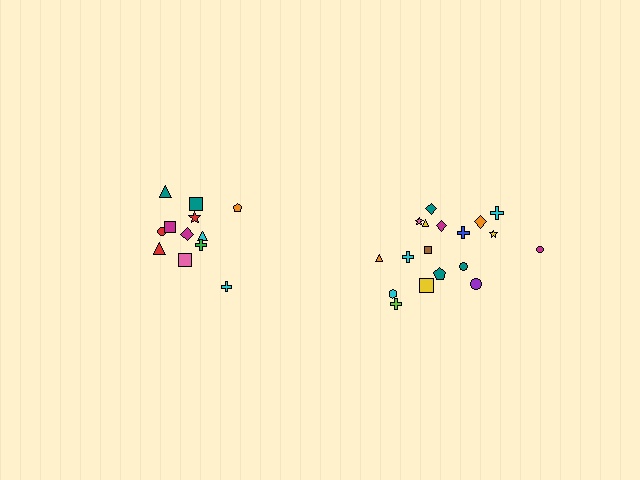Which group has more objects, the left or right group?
The right group.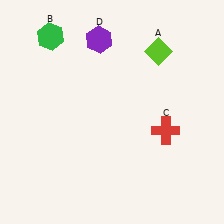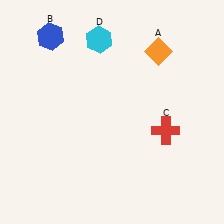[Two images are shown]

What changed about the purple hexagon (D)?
In Image 1, D is purple. In Image 2, it changed to cyan.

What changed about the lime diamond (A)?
In Image 1, A is lime. In Image 2, it changed to orange.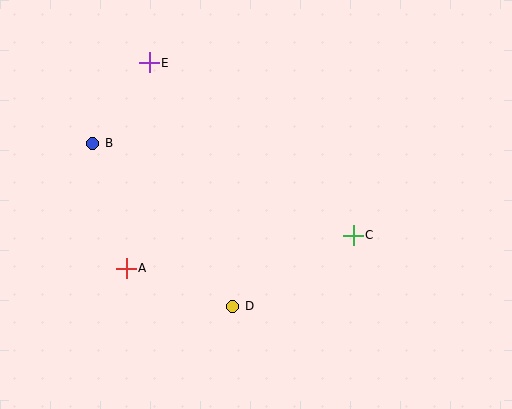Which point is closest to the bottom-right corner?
Point C is closest to the bottom-right corner.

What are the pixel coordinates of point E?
Point E is at (149, 63).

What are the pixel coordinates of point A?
Point A is at (126, 268).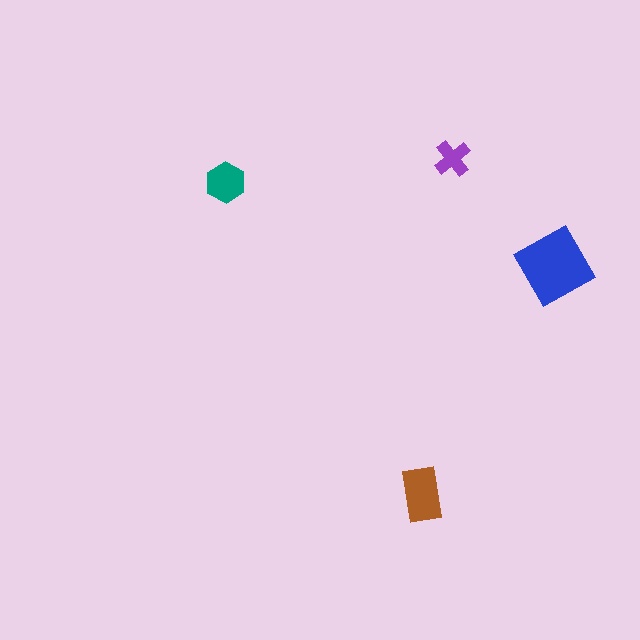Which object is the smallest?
The purple cross.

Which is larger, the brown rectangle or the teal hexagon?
The brown rectangle.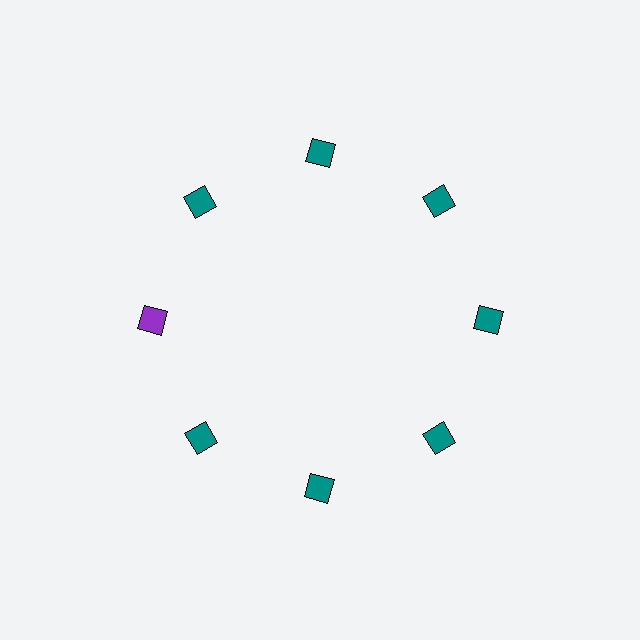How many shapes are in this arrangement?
There are 8 shapes arranged in a ring pattern.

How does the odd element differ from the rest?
It has a different color: purple instead of teal.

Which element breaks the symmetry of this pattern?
The purple diamond at roughly the 9 o'clock position breaks the symmetry. All other shapes are teal diamonds.